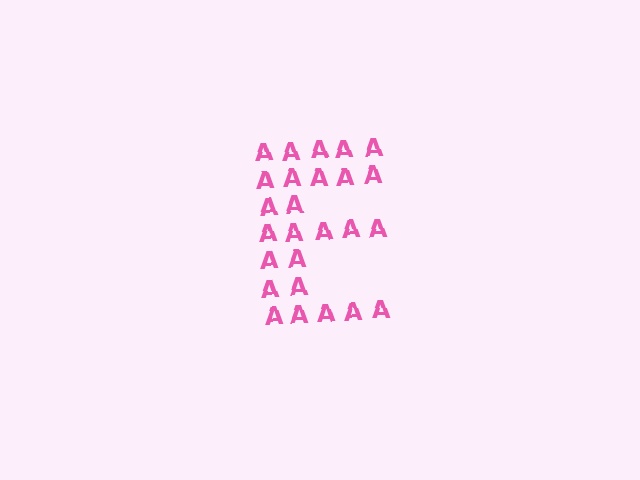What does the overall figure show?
The overall figure shows the letter E.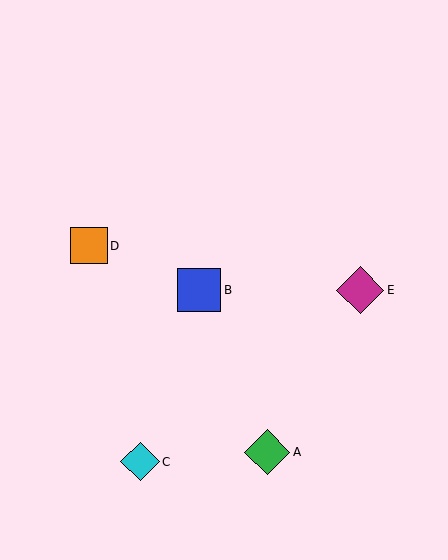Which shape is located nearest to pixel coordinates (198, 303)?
The blue square (labeled B) at (199, 290) is nearest to that location.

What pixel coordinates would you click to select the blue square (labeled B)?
Click at (199, 290) to select the blue square B.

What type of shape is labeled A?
Shape A is a green diamond.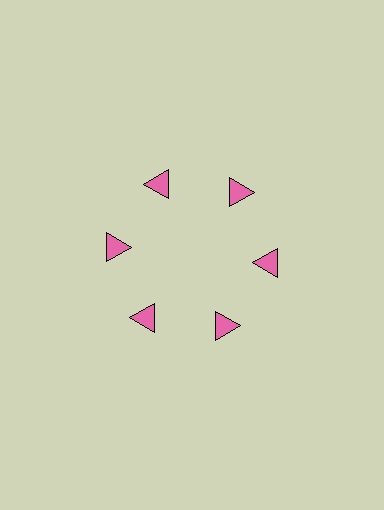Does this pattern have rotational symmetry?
Yes, this pattern has 6-fold rotational symmetry. It looks the same after rotating 60 degrees around the center.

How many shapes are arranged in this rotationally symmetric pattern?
There are 6 shapes, arranged in 6 groups of 1.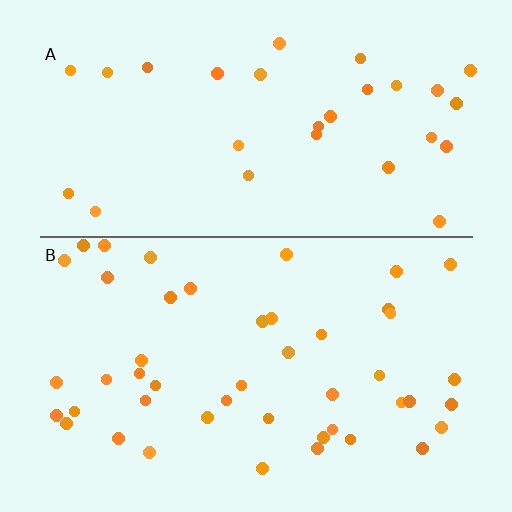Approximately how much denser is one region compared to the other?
Approximately 1.6× — region B over region A.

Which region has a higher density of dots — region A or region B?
B (the bottom).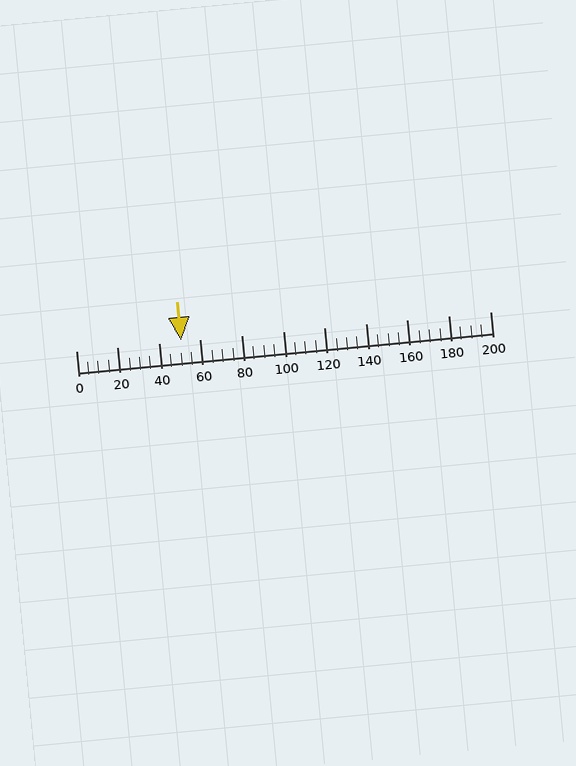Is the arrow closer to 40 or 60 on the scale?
The arrow is closer to 60.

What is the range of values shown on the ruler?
The ruler shows values from 0 to 200.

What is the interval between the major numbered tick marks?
The major tick marks are spaced 20 units apart.